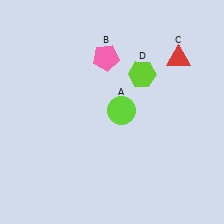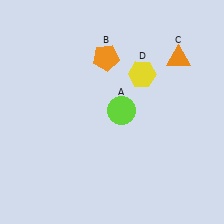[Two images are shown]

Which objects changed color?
B changed from pink to orange. C changed from red to orange. D changed from lime to yellow.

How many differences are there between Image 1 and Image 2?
There are 3 differences between the two images.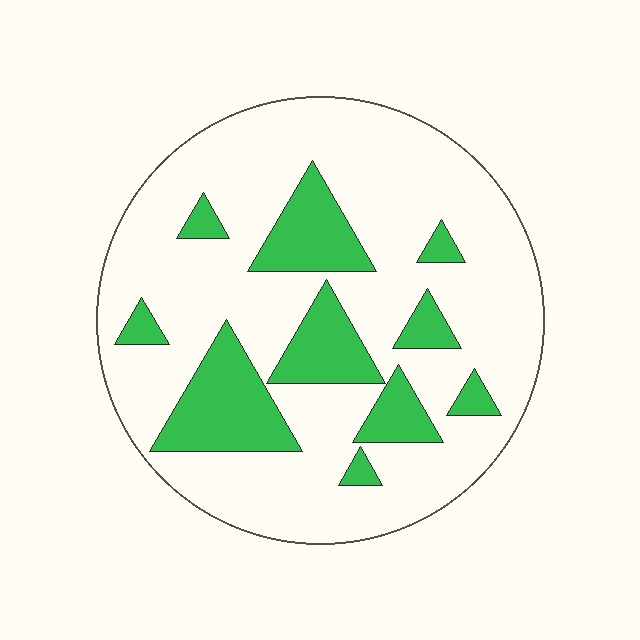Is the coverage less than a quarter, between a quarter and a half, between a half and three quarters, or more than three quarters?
Less than a quarter.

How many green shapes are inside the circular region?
10.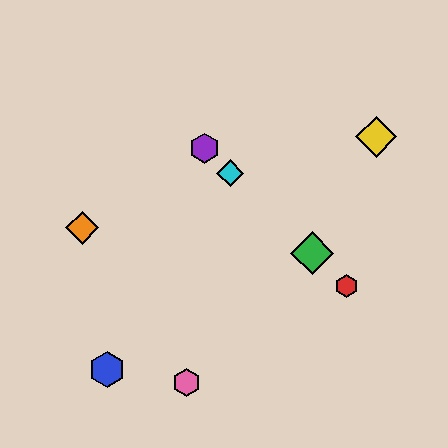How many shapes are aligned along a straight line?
4 shapes (the red hexagon, the green diamond, the purple hexagon, the cyan diamond) are aligned along a straight line.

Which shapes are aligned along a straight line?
The red hexagon, the green diamond, the purple hexagon, the cyan diamond are aligned along a straight line.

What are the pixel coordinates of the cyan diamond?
The cyan diamond is at (230, 173).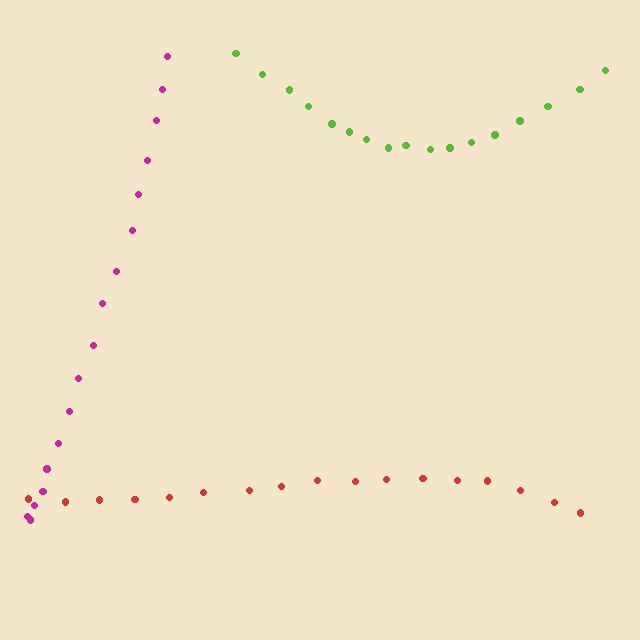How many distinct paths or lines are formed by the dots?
There are 3 distinct paths.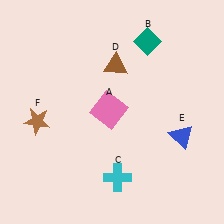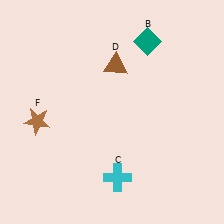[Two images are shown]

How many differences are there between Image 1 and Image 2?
There are 2 differences between the two images.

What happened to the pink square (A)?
The pink square (A) was removed in Image 2. It was in the top-left area of Image 1.